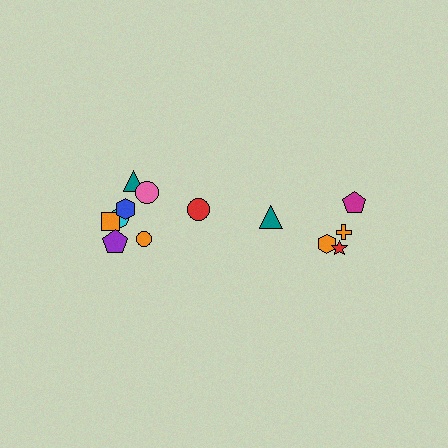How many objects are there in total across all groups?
There are 13 objects.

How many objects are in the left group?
There are 8 objects.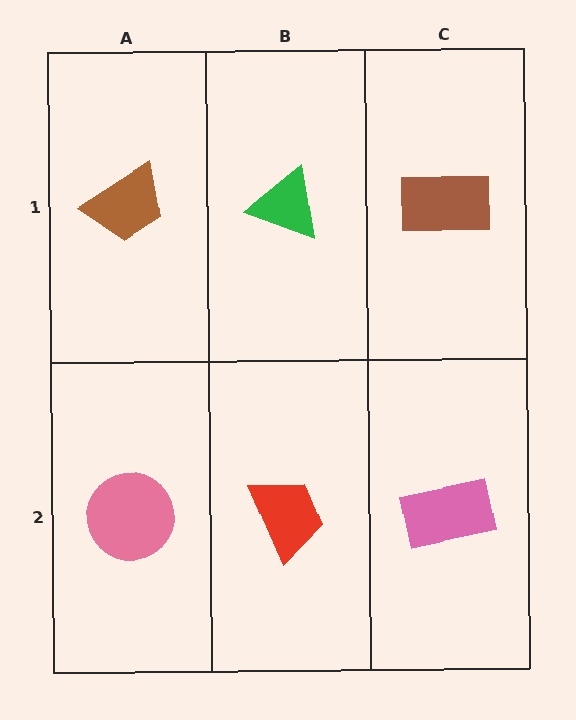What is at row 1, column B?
A green triangle.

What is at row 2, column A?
A pink circle.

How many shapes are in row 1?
3 shapes.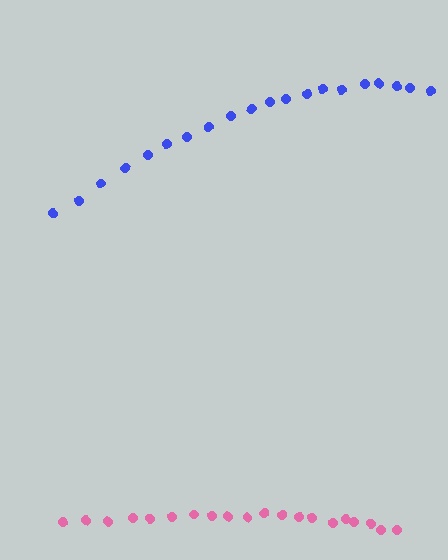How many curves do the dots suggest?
There are 2 distinct paths.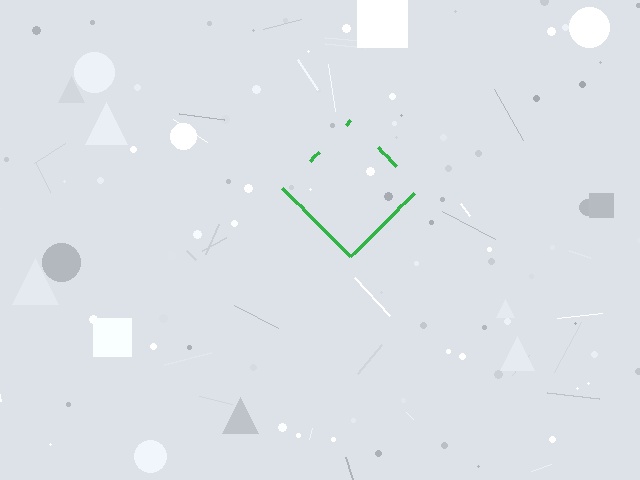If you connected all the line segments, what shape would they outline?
They would outline a diamond.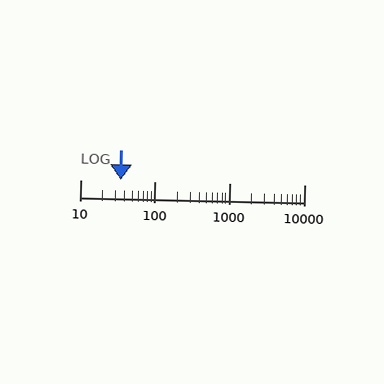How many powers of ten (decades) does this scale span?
The scale spans 3 decades, from 10 to 10000.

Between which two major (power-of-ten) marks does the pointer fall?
The pointer is between 10 and 100.